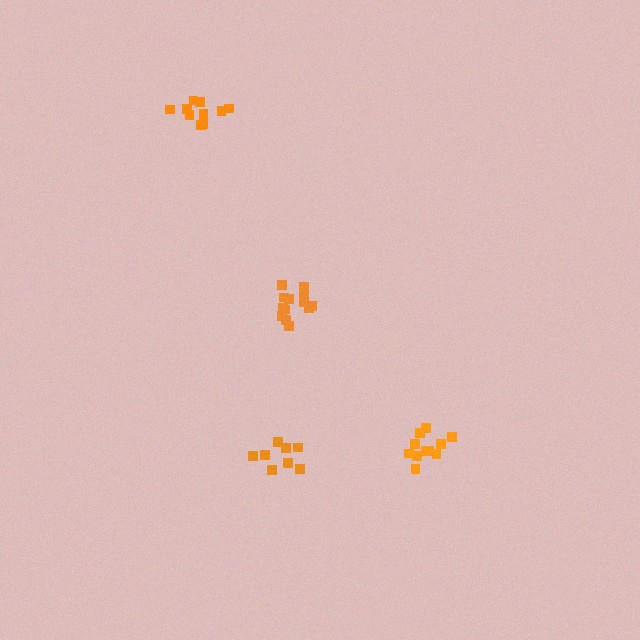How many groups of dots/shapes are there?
There are 4 groups.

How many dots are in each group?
Group 1: 13 dots, Group 2: 8 dots, Group 3: 10 dots, Group 4: 11 dots (42 total).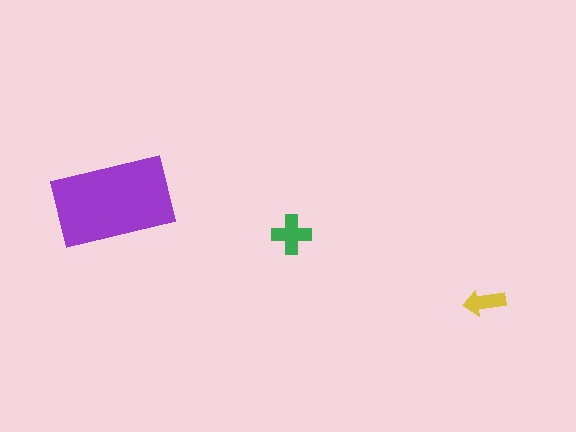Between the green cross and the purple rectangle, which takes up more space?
The purple rectangle.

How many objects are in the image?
There are 3 objects in the image.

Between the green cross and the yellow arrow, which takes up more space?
The green cross.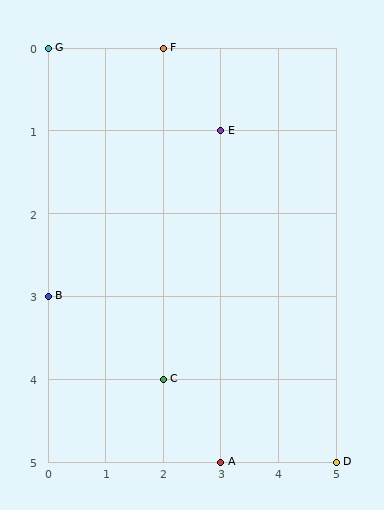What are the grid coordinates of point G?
Point G is at grid coordinates (0, 0).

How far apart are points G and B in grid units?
Points G and B are 3 rows apart.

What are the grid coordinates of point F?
Point F is at grid coordinates (2, 0).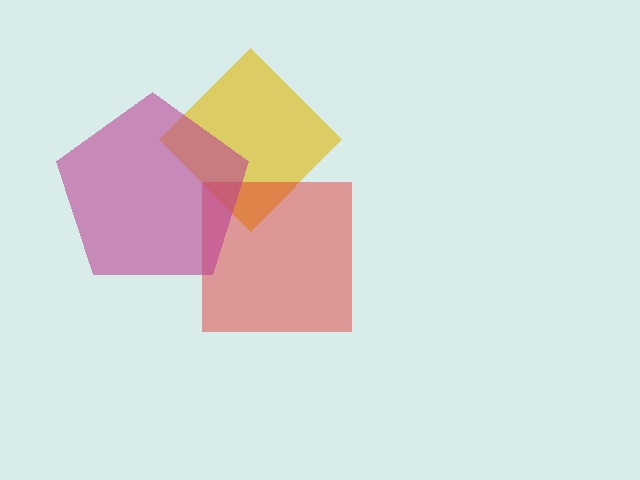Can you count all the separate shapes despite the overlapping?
Yes, there are 3 separate shapes.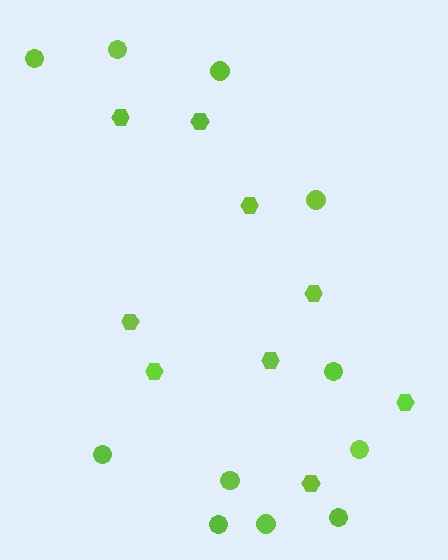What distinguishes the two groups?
There are 2 groups: one group of hexagons (9) and one group of circles (11).